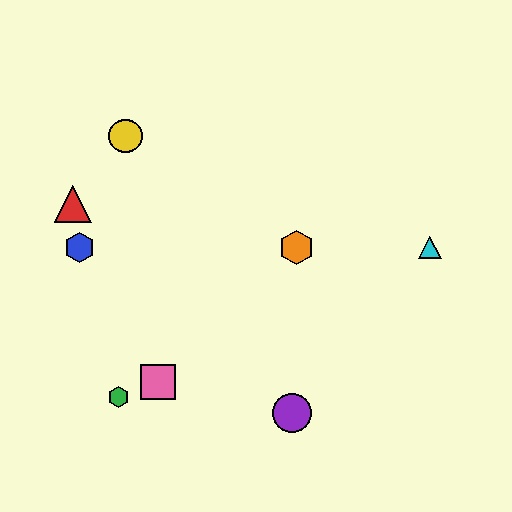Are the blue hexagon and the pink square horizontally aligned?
No, the blue hexagon is at y≈247 and the pink square is at y≈382.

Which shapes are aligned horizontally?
The blue hexagon, the orange hexagon, the cyan triangle are aligned horizontally.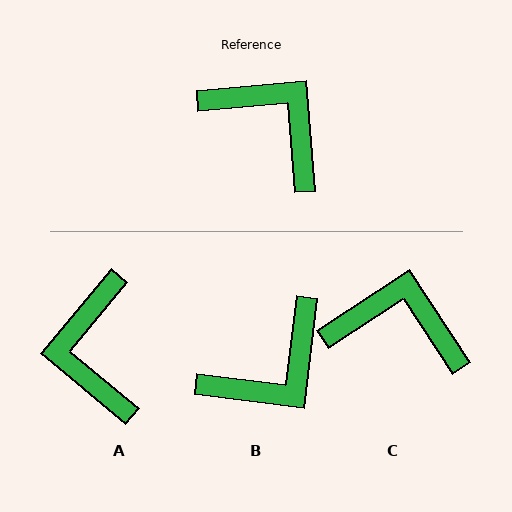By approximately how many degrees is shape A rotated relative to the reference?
Approximately 135 degrees counter-clockwise.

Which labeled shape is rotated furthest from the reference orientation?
A, about 135 degrees away.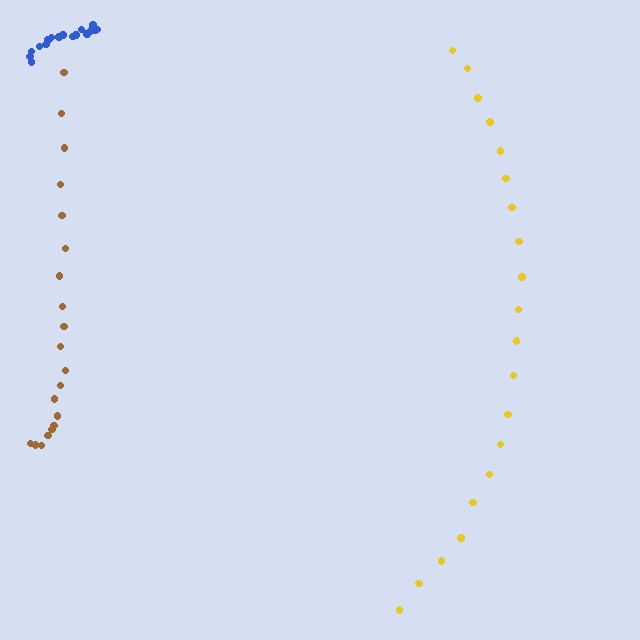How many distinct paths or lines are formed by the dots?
There are 3 distinct paths.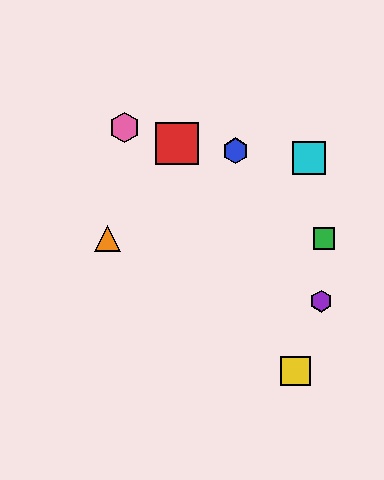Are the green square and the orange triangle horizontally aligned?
Yes, both are at y≈238.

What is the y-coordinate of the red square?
The red square is at y≈144.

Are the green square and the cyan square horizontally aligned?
No, the green square is at y≈238 and the cyan square is at y≈158.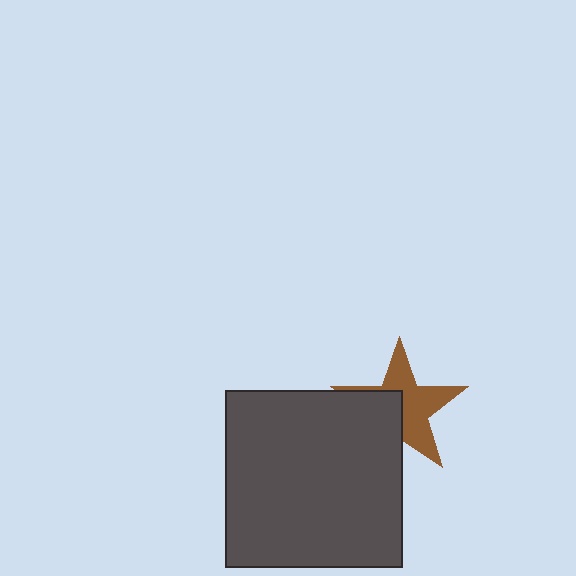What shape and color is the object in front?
The object in front is a dark gray square.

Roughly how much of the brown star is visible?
About half of it is visible (roughly 58%).